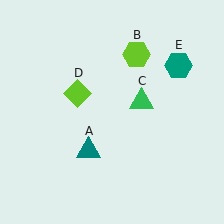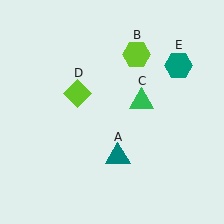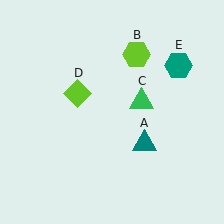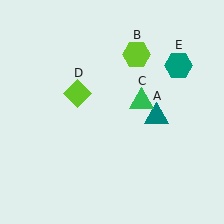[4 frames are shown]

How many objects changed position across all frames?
1 object changed position: teal triangle (object A).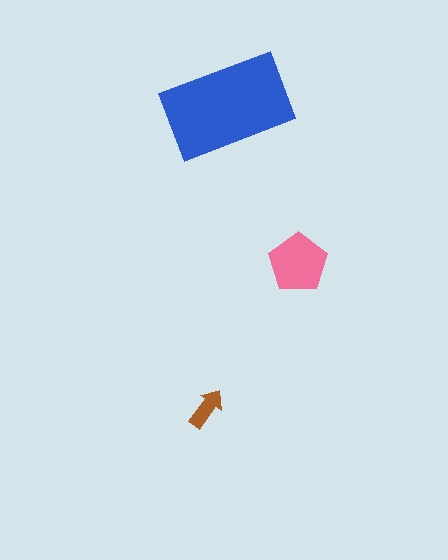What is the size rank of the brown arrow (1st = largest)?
3rd.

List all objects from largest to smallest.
The blue rectangle, the pink pentagon, the brown arrow.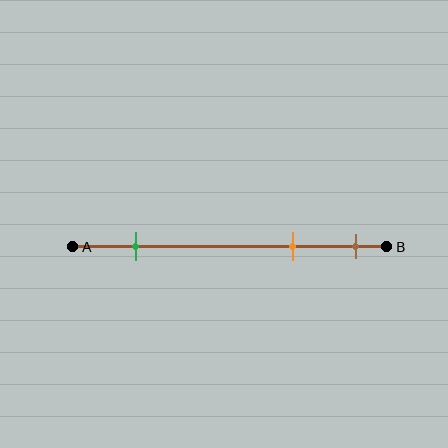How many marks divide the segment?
There are 3 marks dividing the segment.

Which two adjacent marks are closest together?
The orange and brown marks are the closest adjacent pair.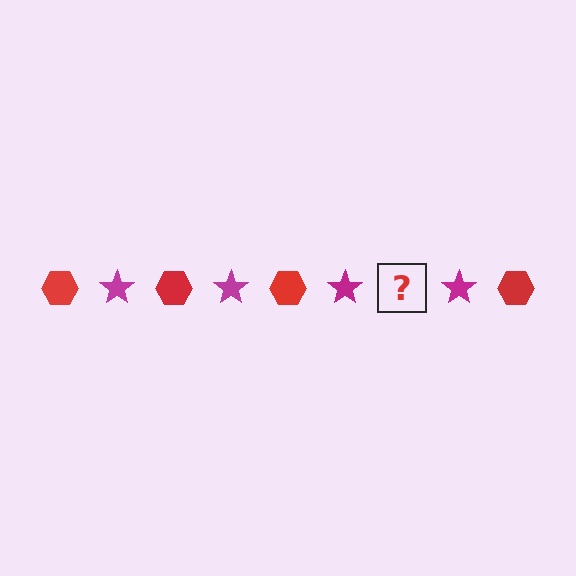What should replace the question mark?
The question mark should be replaced with a red hexagon.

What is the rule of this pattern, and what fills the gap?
The rule is that the pattern alternates between red hexagon and magenta star. The gap should be filled with a red hexagon.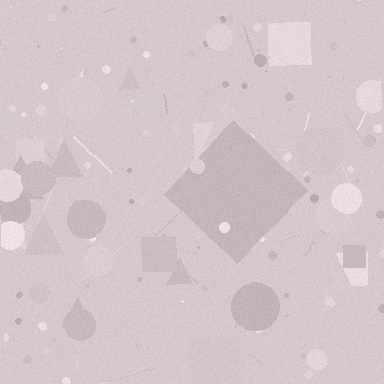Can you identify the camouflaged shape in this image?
The camouflaged shape is a diamond.